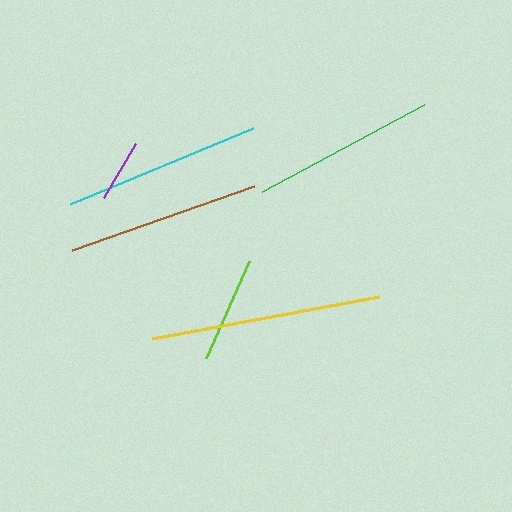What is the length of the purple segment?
The purple segment is approximately 62 pixels long.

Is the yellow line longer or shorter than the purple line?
The yellow line is longer than the purple line.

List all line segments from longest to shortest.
From longest to shortest: yellow, cyan, brown, green, lime, purple.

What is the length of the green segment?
The green segment is approximately 184 pixels long.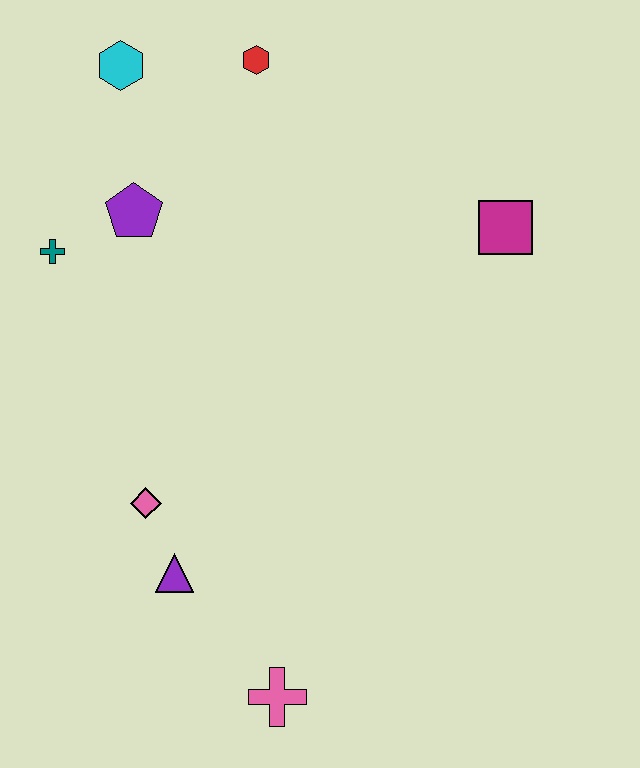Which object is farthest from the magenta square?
The pink cross is farthest from the magenta square.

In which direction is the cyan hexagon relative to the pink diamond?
The cyan hexagon is above the pink diamond.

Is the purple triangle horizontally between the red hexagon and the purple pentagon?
Yes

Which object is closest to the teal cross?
The purple pentagon is closest to the teal cross.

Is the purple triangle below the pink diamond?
Yes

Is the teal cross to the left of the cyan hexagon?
Yes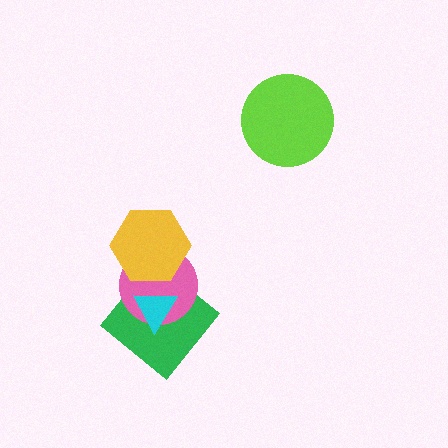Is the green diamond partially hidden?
Yes, it is partially covered by another shape.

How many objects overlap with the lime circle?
0 objects overlap with the lime circle.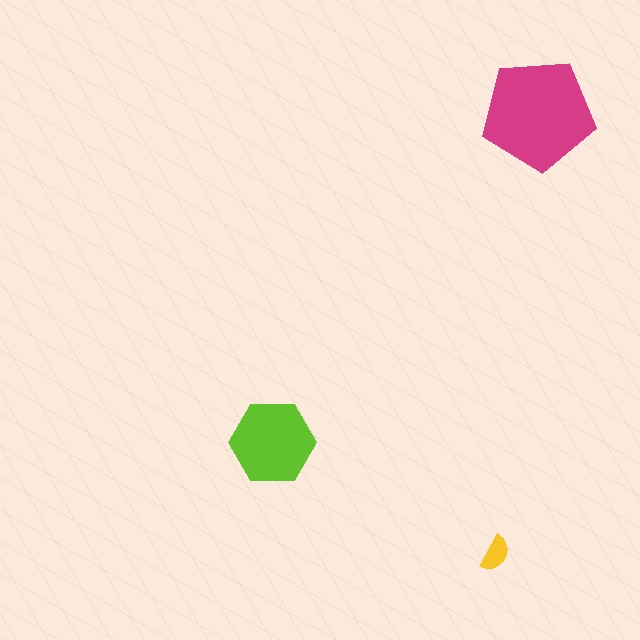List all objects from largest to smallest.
The magenta pentagon, the lime hexagon, the yellow semicircle.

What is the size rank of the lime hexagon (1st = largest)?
2nd.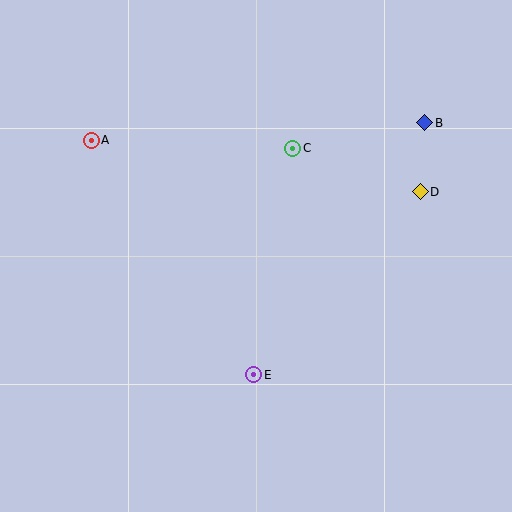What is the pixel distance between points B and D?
The distance between B and D is 69 pixels.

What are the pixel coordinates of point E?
Point E is at (254, 375).